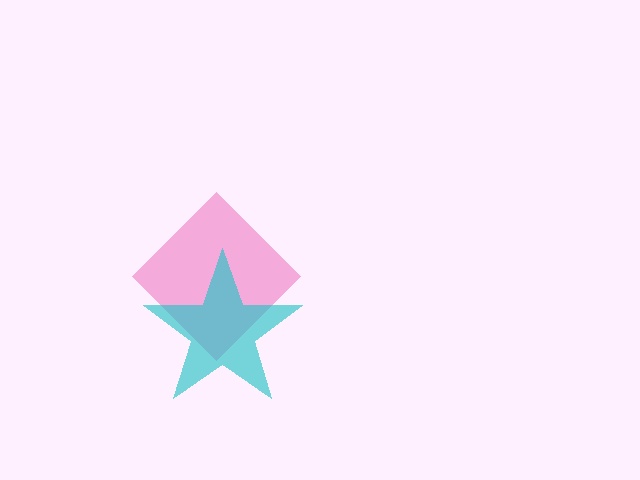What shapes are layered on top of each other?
The layered shapes are: a pink diamond, a cyan star.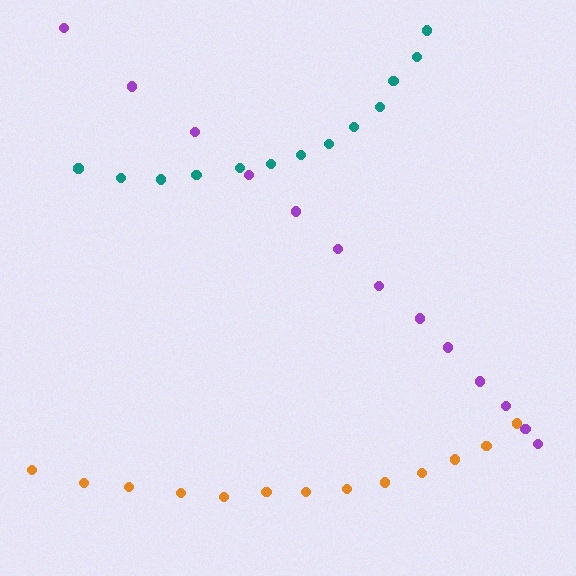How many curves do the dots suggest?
There are 3 distinct paths.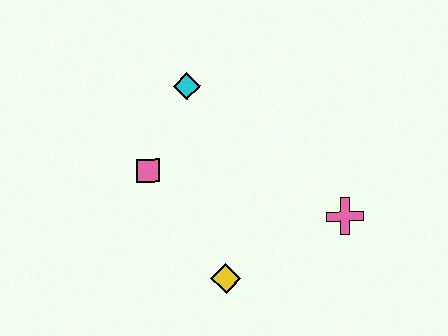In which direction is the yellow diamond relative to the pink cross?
The yellow diamond is to the left of the pink cross.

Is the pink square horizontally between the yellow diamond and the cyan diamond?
No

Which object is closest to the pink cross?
The yellow diamond is closest to the pink cross.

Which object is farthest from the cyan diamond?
The pink cross is farthest from the cyan diamond.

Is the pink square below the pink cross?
No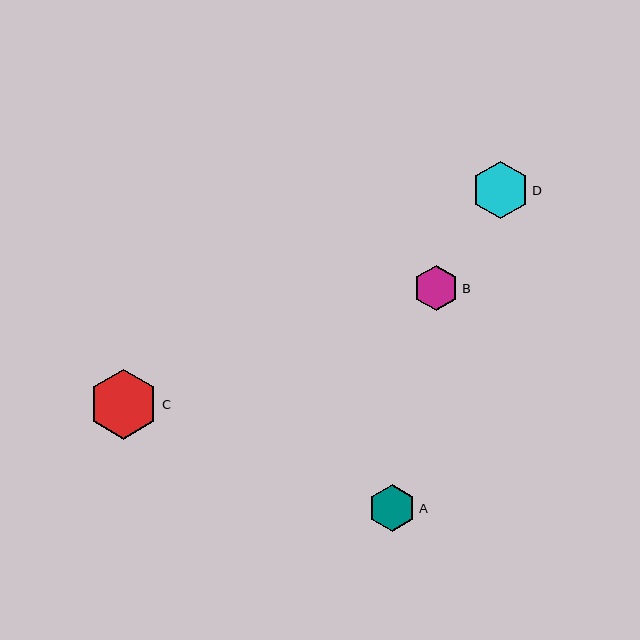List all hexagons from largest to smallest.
From largest to smallest: C, D, A, B.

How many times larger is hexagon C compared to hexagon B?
Hexagon C is approximately 1.6 times the size of hexagon B.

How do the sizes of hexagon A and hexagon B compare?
Hexagon A and hexagon B are approximately the same size.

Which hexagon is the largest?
Hexagon C is the largest with a size of approximately 70 pixels.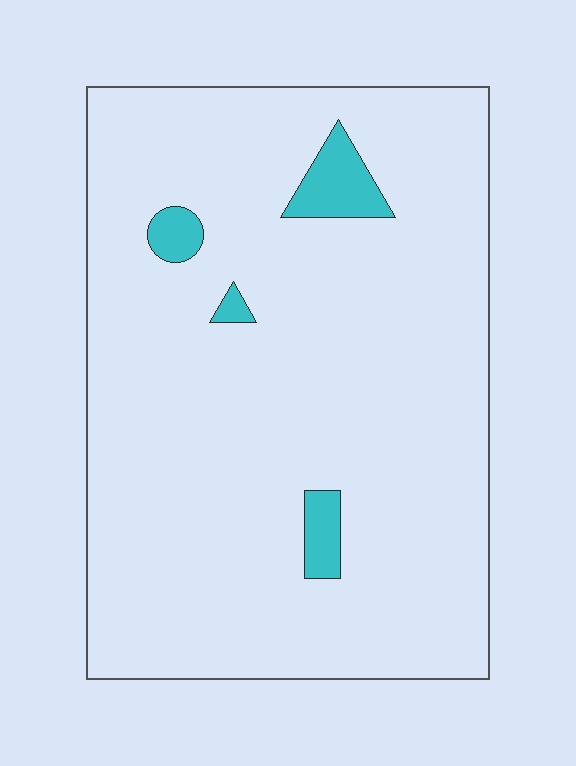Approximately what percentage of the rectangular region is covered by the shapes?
Approximately 5%.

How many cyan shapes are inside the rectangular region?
4.